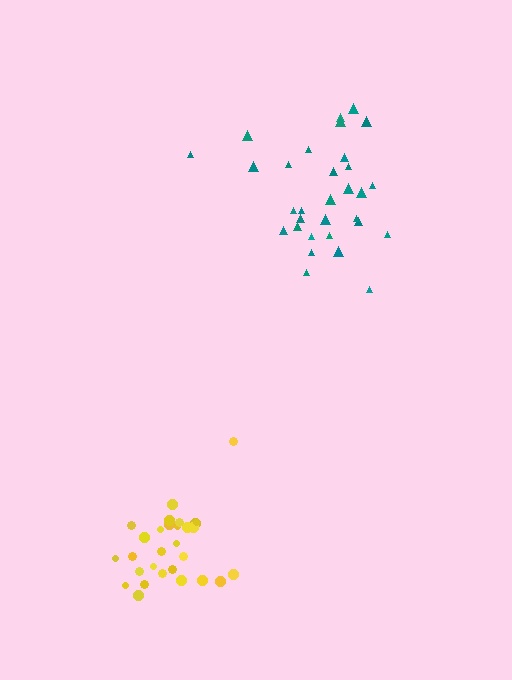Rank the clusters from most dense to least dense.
yellow, teal.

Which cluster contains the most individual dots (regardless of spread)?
Teal (31).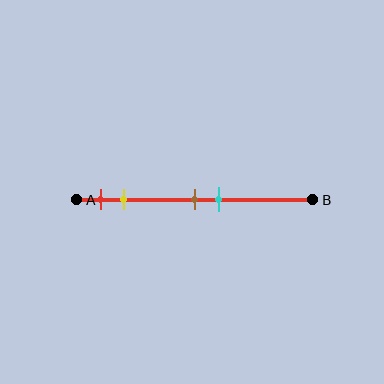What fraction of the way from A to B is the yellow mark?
The yellow mark is approximately 20% (0.2) of the way from A to B.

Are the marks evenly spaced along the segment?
No, the marks are not evenly spaced.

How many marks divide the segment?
There are 4 marks dividing the segment.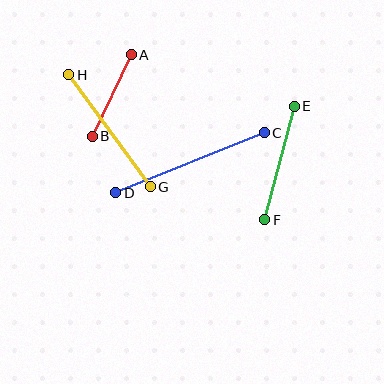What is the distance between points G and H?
The distance is approximately 139 pixels.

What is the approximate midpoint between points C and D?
The midpoint is at approximately (190, 163) pixels.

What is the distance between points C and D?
The distance is approximately 160 pixels.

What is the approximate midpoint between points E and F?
The midpoint is at approximately (280, 163) pixels.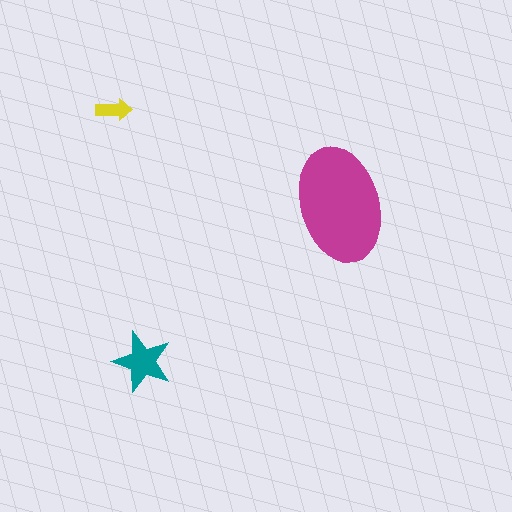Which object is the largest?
The magenta ellipse.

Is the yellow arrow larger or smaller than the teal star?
Smaller.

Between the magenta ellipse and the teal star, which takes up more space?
The magenta ellipse.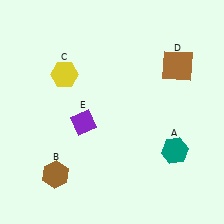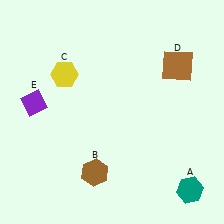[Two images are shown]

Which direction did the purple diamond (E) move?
The purple diamond (E) moved left.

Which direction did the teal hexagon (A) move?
The teal hexagon (A) moved down.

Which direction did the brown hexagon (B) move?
The brown hexagon (B) moved right.